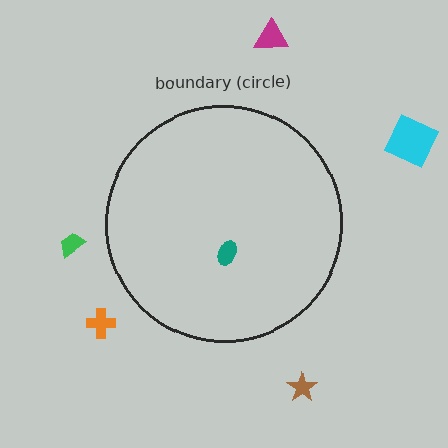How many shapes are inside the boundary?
1 inside, 5 outside.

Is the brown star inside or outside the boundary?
Outside.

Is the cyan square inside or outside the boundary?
Outside.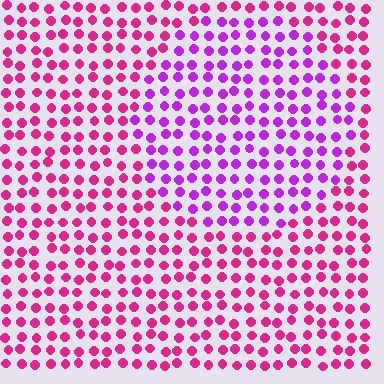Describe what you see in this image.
The image is filled with small magenta elements in a uniform arrangement. A circle-shaped region is visible where the elements are tinted to a slightly different hue, forming a subtle color boundary.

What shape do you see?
I see a circle.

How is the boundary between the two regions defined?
The boundary is defined purely by a slight shift in hue (about 35 degrees). Spacing, size, and orientation are identical on both sides.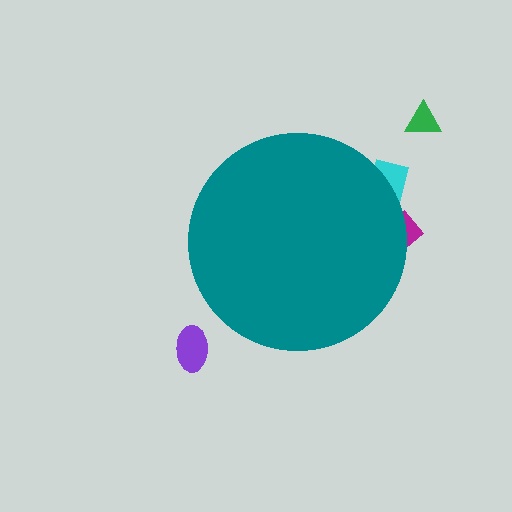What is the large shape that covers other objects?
A teal circle.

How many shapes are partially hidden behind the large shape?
2 shapes are partially hidden.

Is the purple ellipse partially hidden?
No, the purple ellipse is fully visible.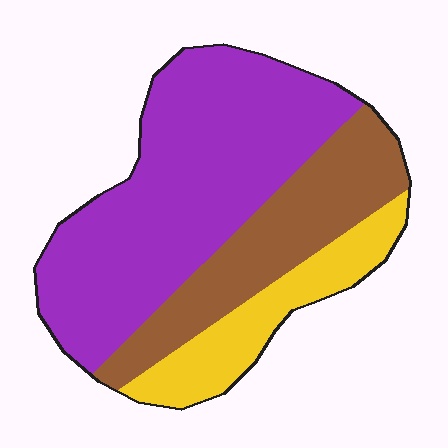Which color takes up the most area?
Purple, at roughly 55%.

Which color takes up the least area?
Yellow, at roughly 20%.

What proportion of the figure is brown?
Brown takes up about one quarter (1/4) of the figure.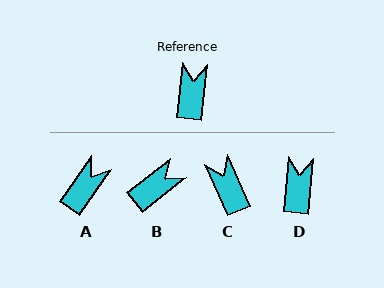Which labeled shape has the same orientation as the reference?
D.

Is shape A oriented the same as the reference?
No, it is off by about 29 degrees.